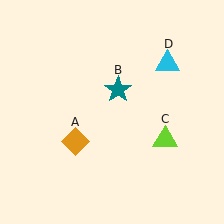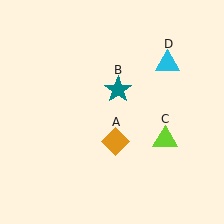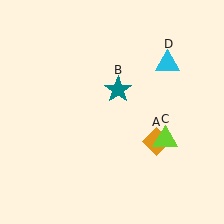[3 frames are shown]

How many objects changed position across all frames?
1 object changed position: orange diamond (object A).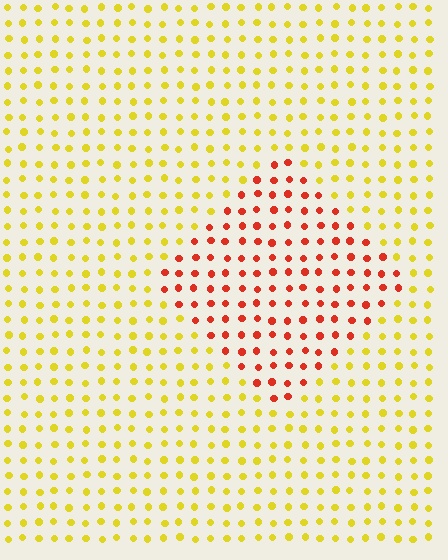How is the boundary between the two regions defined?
The boundary is defined purely by a slight shift in hue (about 54 degrees). Spacing, size, and orientation are identical on both sides.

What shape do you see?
I see a diamond.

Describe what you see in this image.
The image is filled with small yellow elements in a uniform arrangement. A diamond-shaped region is visible where the elements are tinted to a slightly different hue, forming a subtle color boundary.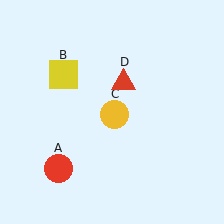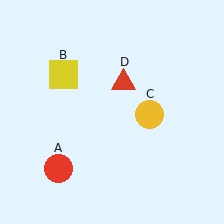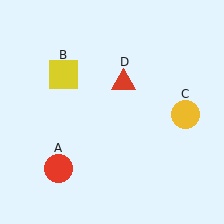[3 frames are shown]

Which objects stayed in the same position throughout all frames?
Red circle (object A) and yellow square (object B) and red triangle (object D) remained stationary.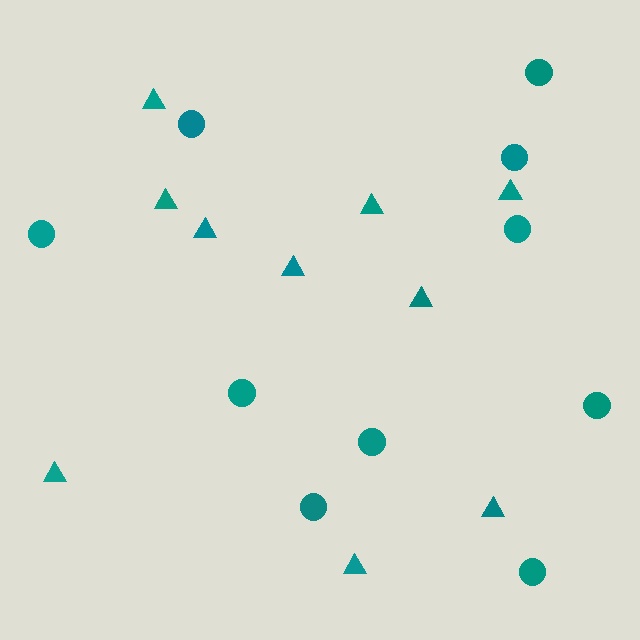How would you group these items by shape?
There are 2 groups: one group of triangles (10) and one group of circles (10).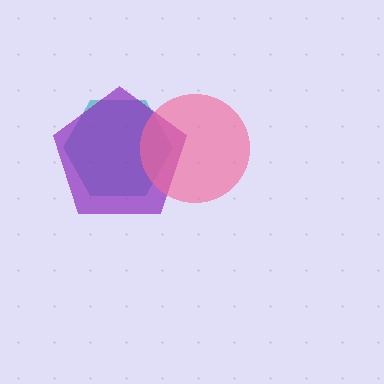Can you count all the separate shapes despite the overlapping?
Yes, there are 3 separate shapes.